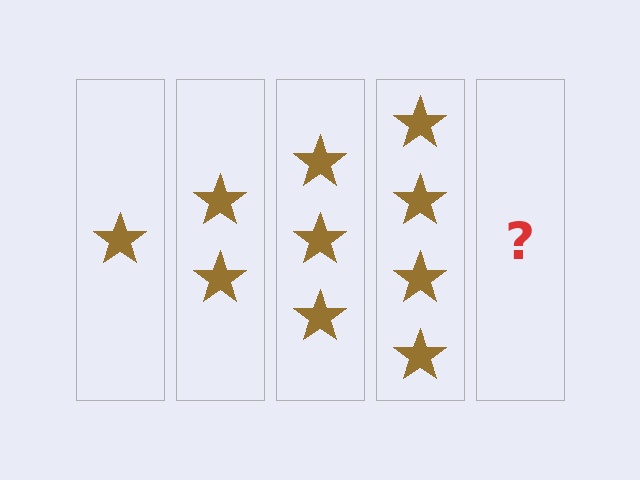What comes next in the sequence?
The next element should be 5 stars.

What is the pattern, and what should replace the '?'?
The pattern is that each step adds one more star. The '?' should be 5 stars.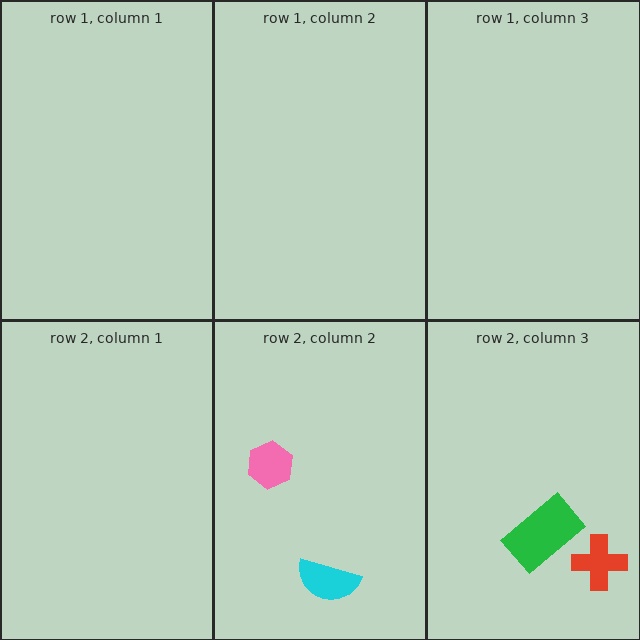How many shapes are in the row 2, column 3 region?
2.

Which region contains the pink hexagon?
The row 2, column 2 region.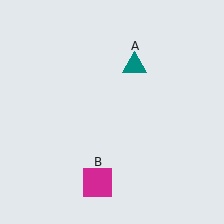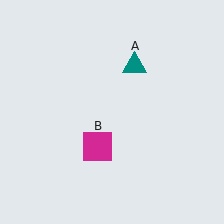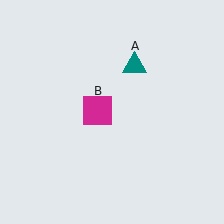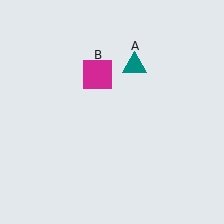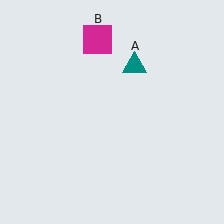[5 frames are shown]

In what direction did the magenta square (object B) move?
The magenta square (object B) moved up.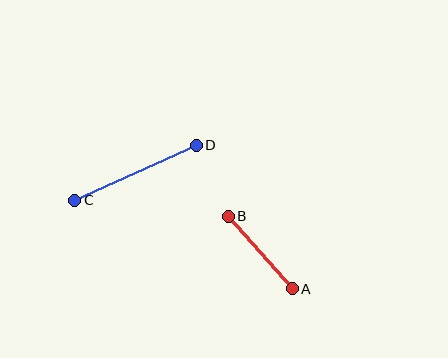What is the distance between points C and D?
The distance is approximately 133 pixels.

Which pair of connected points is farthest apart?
Points C and D are farthest apart.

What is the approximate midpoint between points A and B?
The midpoint is at approximately (260, 252) pixels.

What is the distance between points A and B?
The distance is approximately 97 pixels.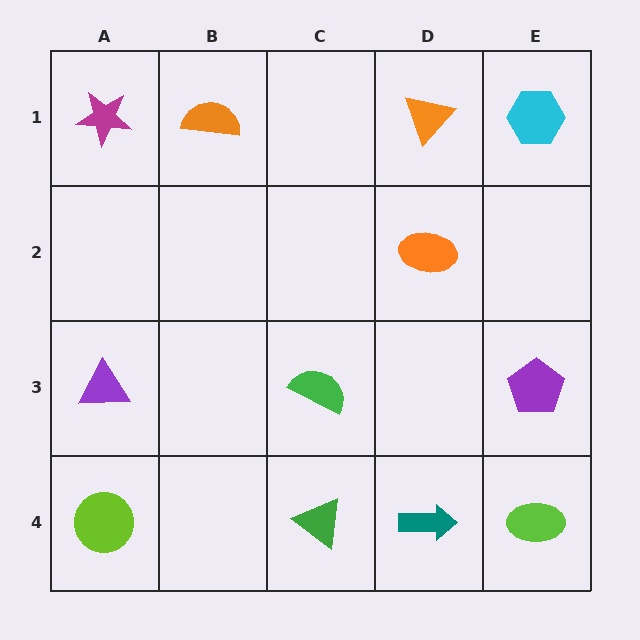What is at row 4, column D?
A teal arrow.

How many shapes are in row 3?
3 shapes.